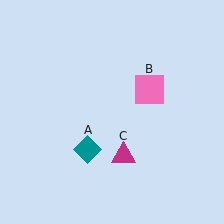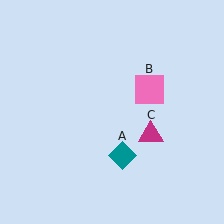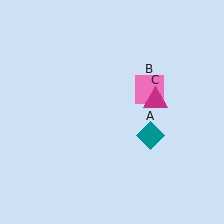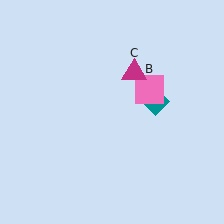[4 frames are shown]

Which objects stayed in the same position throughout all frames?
Pink square (object B) remained stationary.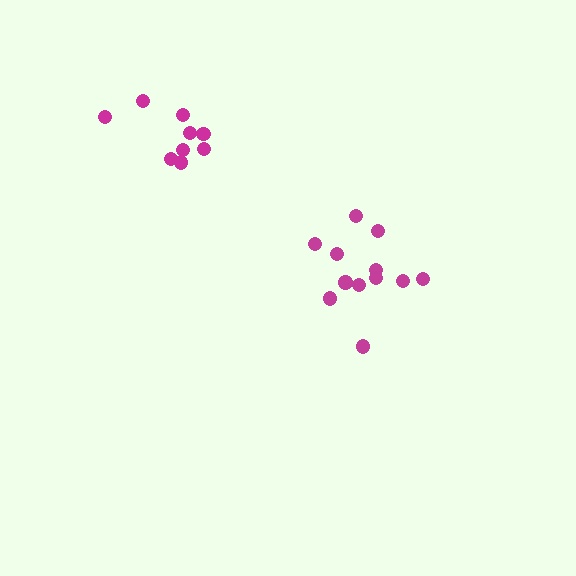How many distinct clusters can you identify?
There are 2 distinct clusters.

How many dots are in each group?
Group 1: 12 dots, Group 2: 9 dots (21 total).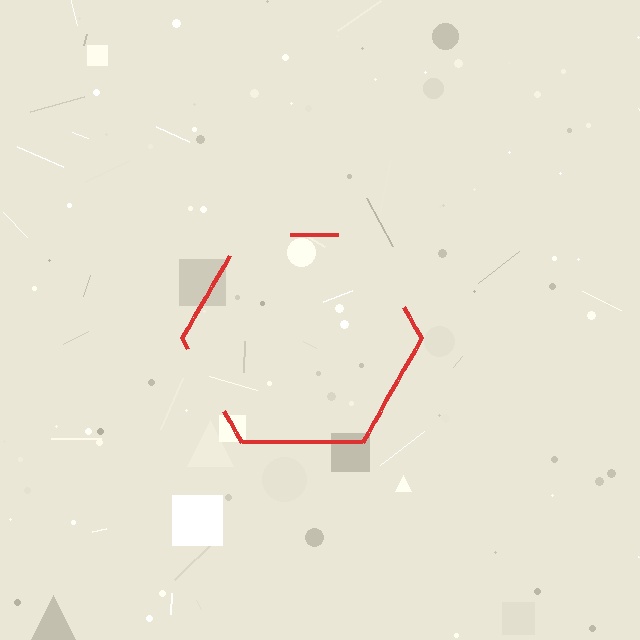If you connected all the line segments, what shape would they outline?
They would outline a hexagon.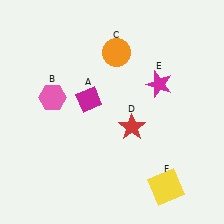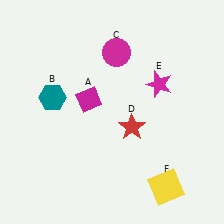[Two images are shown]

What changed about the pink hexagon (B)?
In Image 1, B is pink. In Image 2, it changed to teal.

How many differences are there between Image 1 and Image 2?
There are 2 differences between the two images.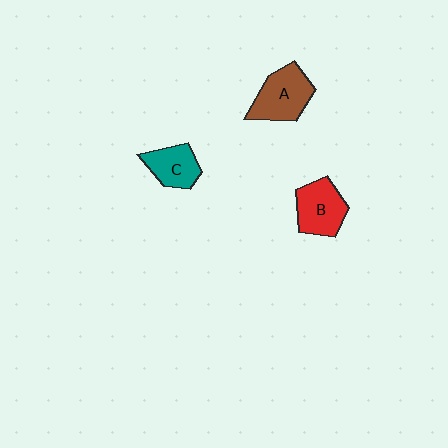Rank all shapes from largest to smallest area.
From largest to smallest: A (brown), B (red), C (teal).